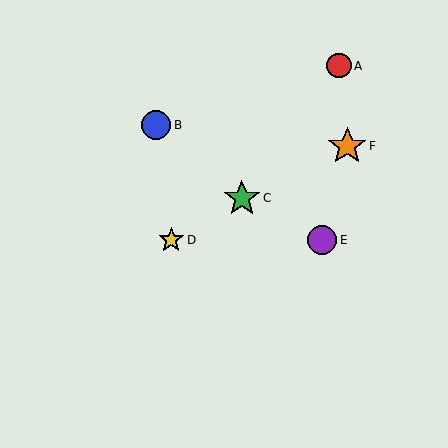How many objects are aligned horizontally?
2 objects (D, E) are aligned horizontally.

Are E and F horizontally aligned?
No, E is at y≈240 and F is at y≈146.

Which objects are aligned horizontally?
Objects D, E are aligned horizontally.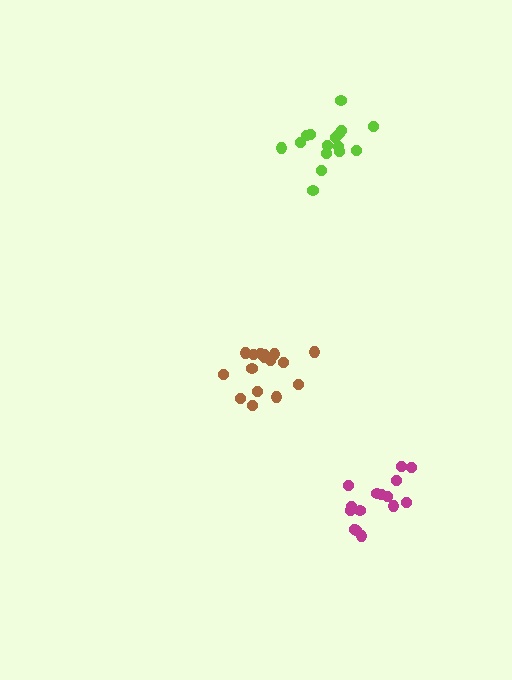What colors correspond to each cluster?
The clusters are colored: magenta, lime, brown.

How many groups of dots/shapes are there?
There are 3 groups.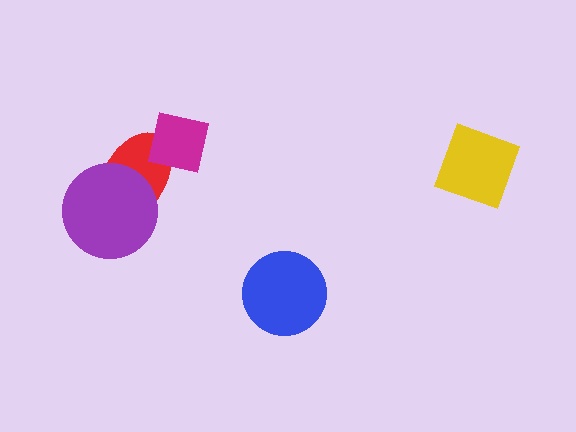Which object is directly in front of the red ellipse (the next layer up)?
The magenta square is directly in front of the red ellipse.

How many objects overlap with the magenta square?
1 object overlaps with the magenta square.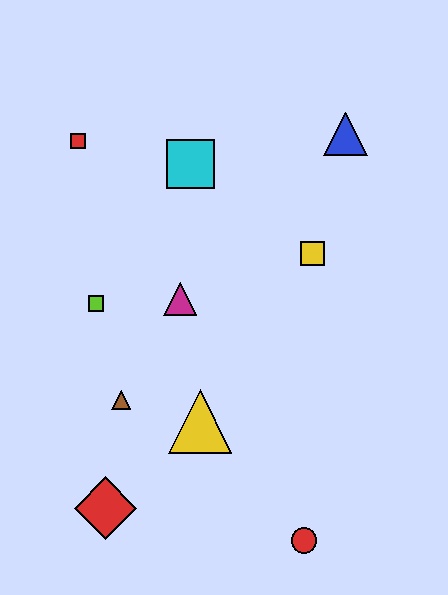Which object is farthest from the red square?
The red circle is farthest from the red square.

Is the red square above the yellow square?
Yes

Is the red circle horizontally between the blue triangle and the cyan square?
Yes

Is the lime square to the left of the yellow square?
Yes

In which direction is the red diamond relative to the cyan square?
The red diamond is below the cyan square.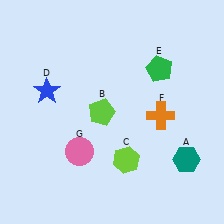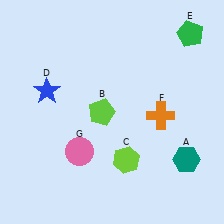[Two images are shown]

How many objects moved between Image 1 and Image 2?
1 object moved between the two images.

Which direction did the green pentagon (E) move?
The green pentagon (E) moved up.